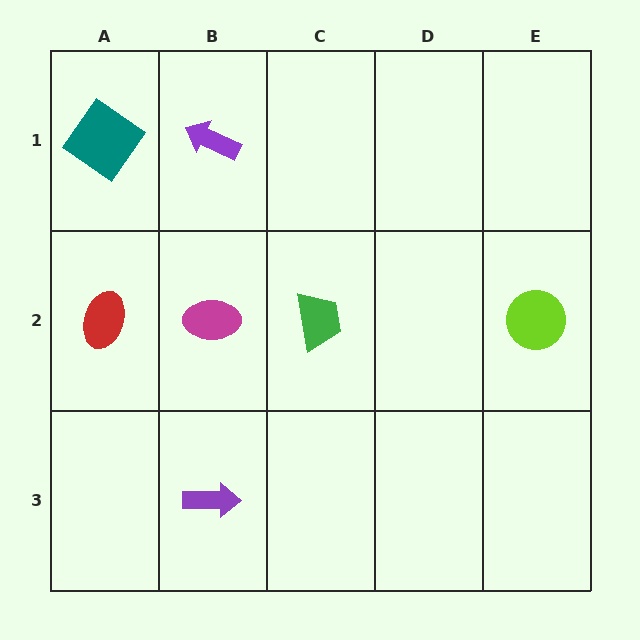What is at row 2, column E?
A lime circle.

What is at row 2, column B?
A magenta ellipse.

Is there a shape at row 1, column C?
No, that cell is empty.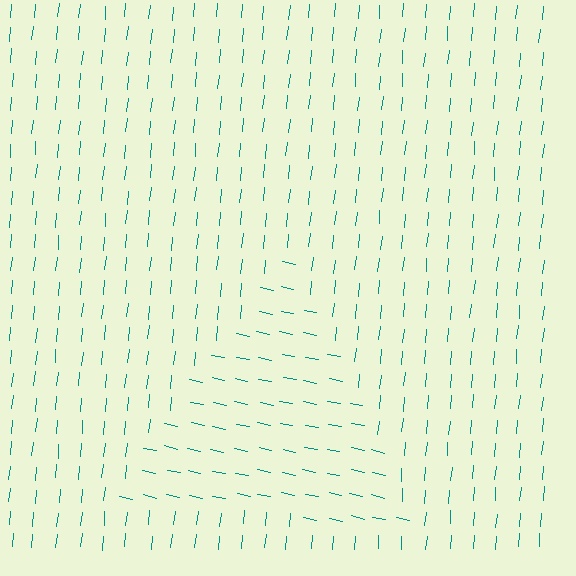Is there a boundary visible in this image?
Yes, there is a texture boundary formed by a change in line orientation.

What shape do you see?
I see a triangle.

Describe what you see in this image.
The image is filled with small teal line segments. A triangle region in the image has lines oriented differently from the surrounding lines, creating a visible texture boundary.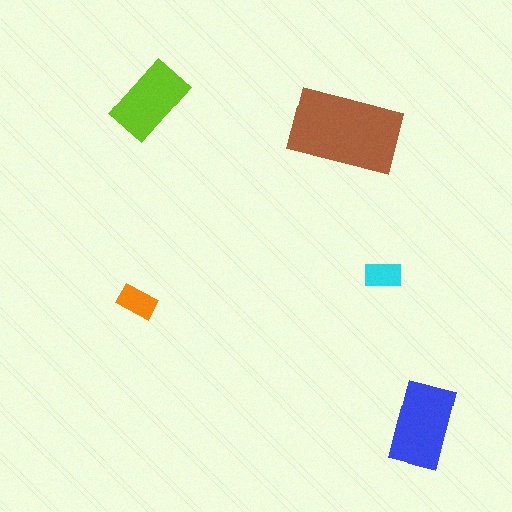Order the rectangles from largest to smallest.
the brown one, the blue one, the lime one, the orange one, the cyan one.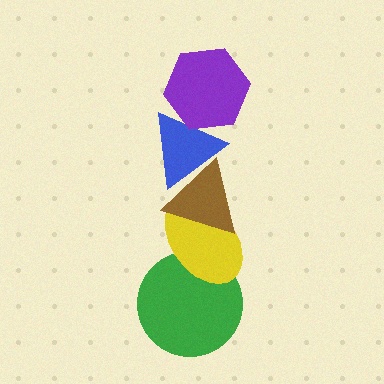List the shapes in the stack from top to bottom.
From top to bottom: the purple hexagon, the blue triangle, the brown triangle, the yellow ellipse, the green circle.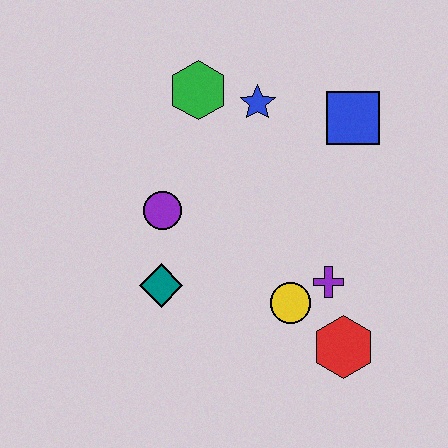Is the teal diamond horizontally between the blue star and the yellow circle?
No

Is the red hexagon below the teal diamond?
Yes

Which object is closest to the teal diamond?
The purple circle is closest to the teal diamond.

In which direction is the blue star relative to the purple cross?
The blue star is above the purple cross.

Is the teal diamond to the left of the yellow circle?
Yes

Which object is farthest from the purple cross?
The green hexagon is farthest from the purple cross.